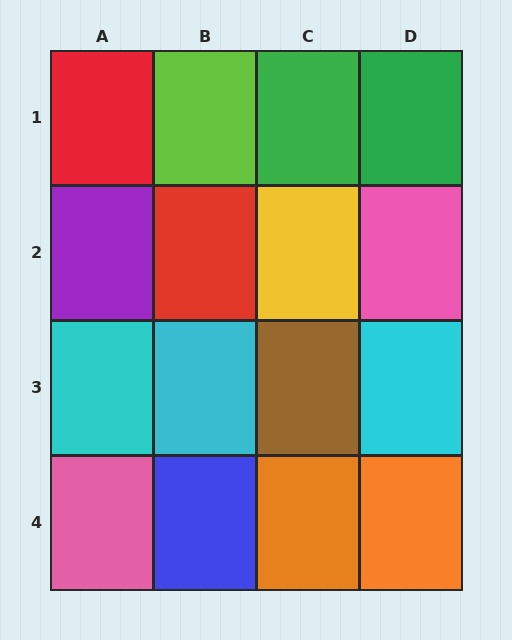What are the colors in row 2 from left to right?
Purple, red, yellow, pink.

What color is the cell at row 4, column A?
Pink.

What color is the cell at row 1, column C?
Green.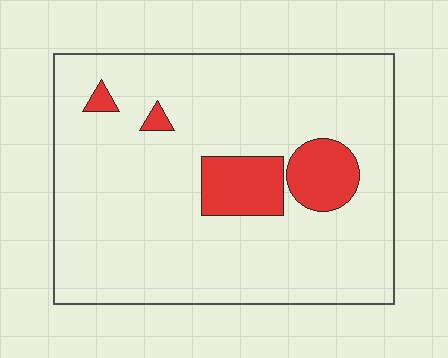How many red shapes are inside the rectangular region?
4.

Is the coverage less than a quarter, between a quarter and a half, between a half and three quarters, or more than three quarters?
Less than a quarter.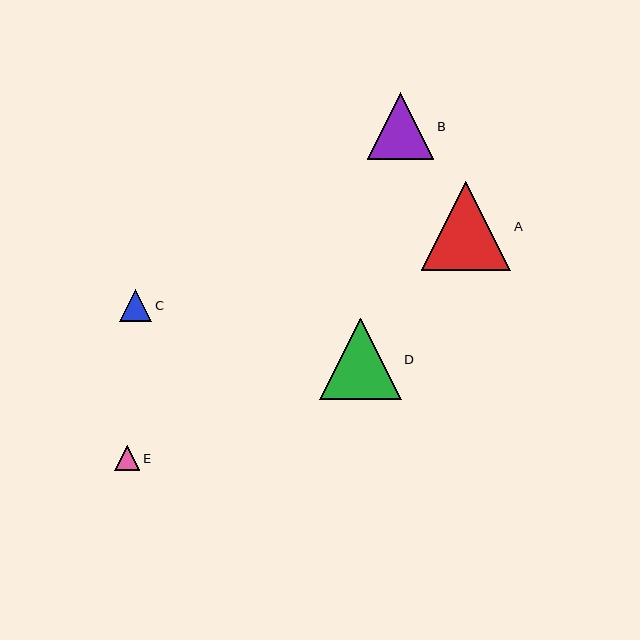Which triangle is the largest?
Triangle A is the largest with a size of approximately 89 pixels.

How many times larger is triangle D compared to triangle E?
Triangle D is approximately 3.3 times the size of triangle E.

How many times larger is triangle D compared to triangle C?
Triangle D is approximately 2.6 times the size of triangle C.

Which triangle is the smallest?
Triangle E is the smallest with a size of approximately 25 pixels.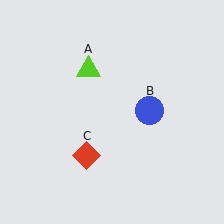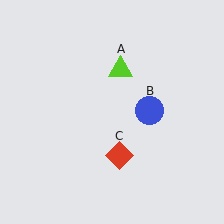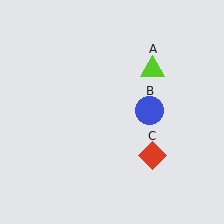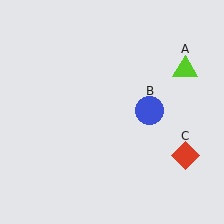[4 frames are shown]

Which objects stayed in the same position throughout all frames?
Blue circle (object B) remained stationary.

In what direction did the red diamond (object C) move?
The red diamond (object C) moved right.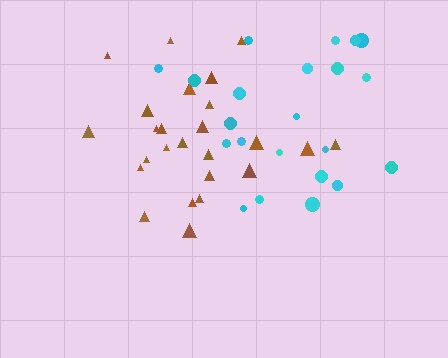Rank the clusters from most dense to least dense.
brown, cyan.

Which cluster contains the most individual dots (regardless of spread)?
Brown (25).